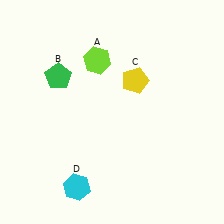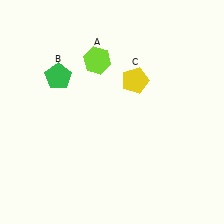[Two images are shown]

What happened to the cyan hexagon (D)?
The cyan hexagon (D) was removed in Image 2. It was in the bottom-left area of Image 1.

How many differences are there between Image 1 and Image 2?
There is 1 difference between the two images.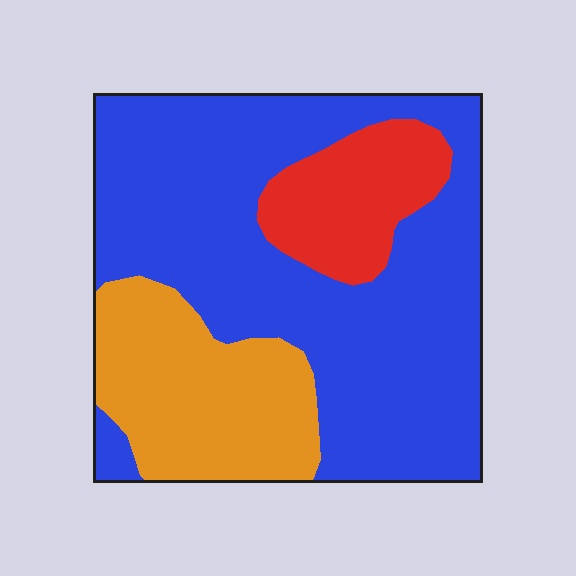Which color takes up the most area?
Blue, at roughly 65%.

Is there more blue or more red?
Blue.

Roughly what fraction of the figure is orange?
Orange takes up about one quarter (1/4) of the figure.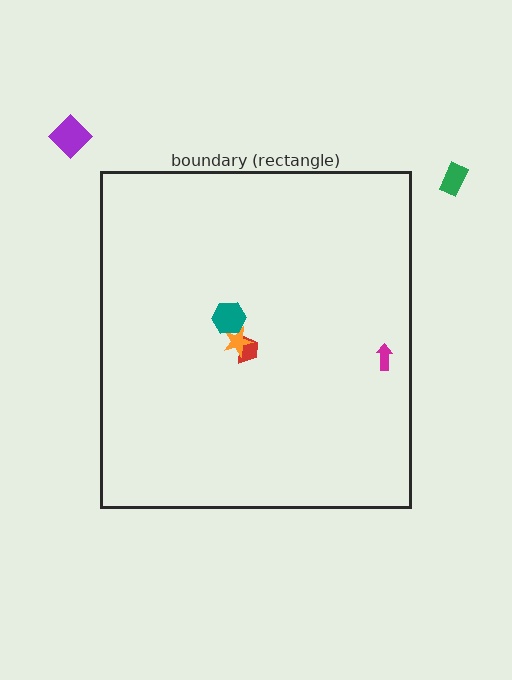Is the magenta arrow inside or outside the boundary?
Inside.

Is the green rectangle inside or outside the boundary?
Outside.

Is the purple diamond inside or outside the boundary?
Outside.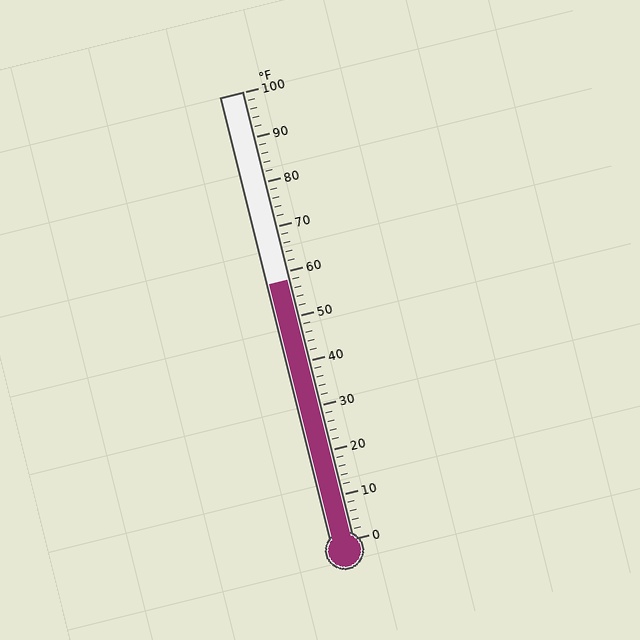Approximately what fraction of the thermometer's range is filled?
The thermometer is filled to approximately 60% of its range.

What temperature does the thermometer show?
The thermometer shows approximately 58°F.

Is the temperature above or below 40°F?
The temperature is above 40°F.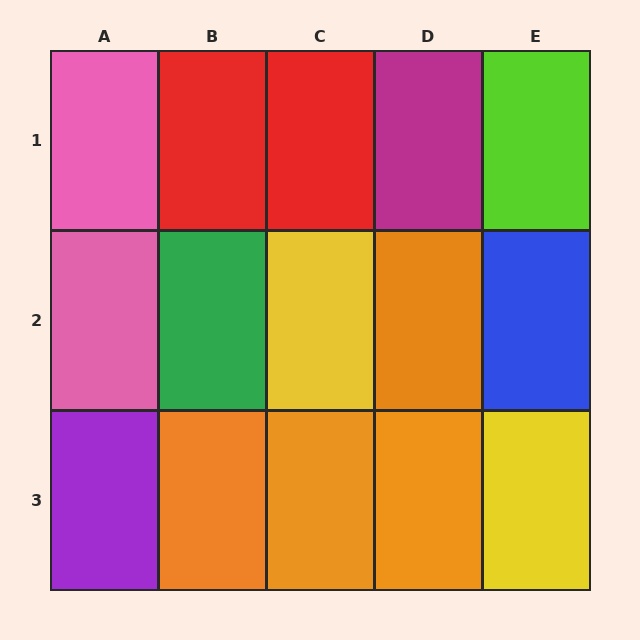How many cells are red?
2 cells are red.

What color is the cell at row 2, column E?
Blue.